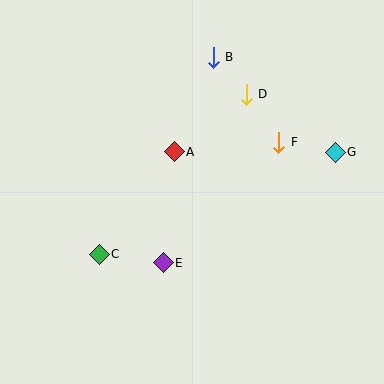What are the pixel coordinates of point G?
Point G is at (335, 152).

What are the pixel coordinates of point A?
Point A is at (174, 152).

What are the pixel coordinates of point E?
Point E is at (163, 263).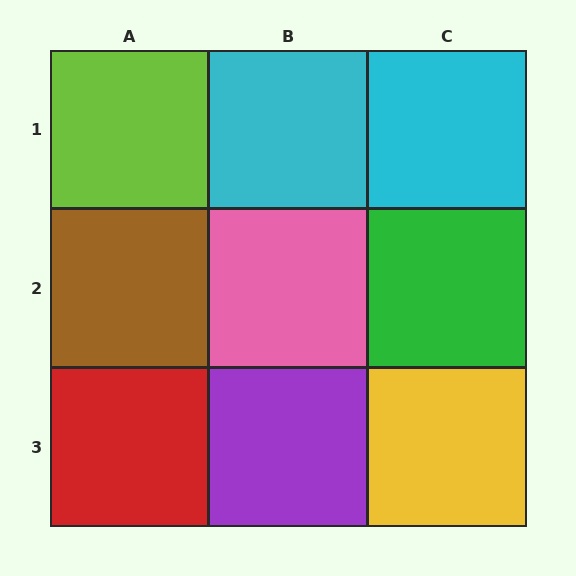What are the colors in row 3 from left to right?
Red, purple, yellow.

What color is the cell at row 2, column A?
Brown.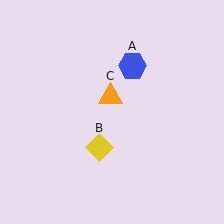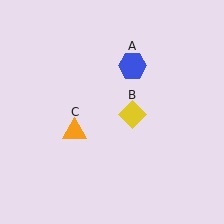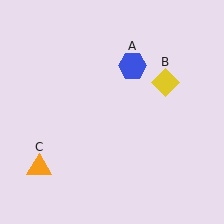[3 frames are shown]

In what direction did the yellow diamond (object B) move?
The yellow diamond (object B) moved up and to the right.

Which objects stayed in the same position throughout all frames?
Blue hexagon (object A) remained stationary.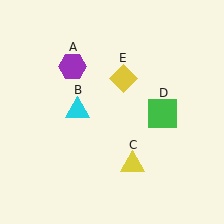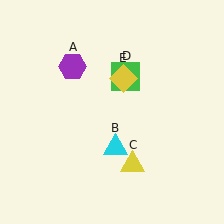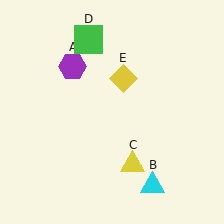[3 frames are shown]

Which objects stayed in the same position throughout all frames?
Purple hexagon (object A) and yellow triangle (object C) and yellow diamond (object E) remained stationary.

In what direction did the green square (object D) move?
The green square (object D) moved up and to the left.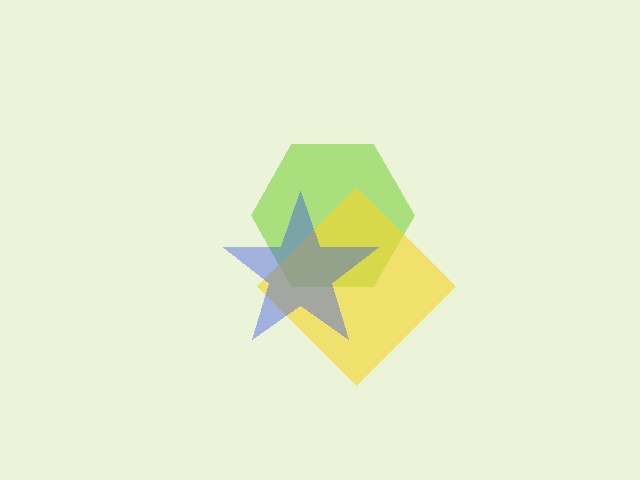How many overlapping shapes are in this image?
There are 3 overlapping shapes in the image.